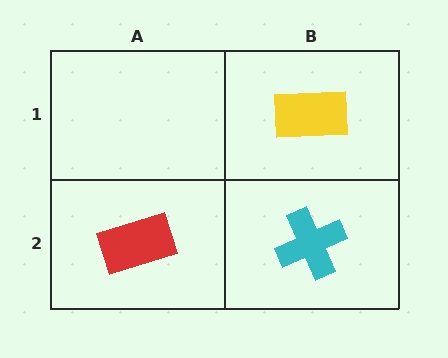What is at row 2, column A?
A red rectangle.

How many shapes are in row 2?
2 shapes.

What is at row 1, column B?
A yellow rectangle.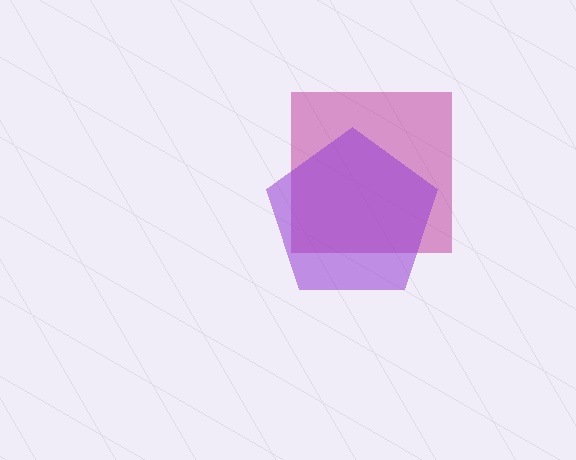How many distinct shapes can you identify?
There are 2 distinct shapes: a magenta square, a purple pentagon.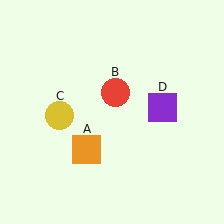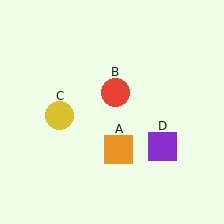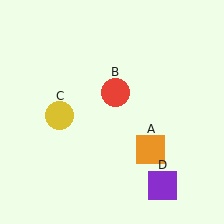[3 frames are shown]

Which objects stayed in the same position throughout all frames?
Red circle (object B) and yellow circle (object C) remained stationary.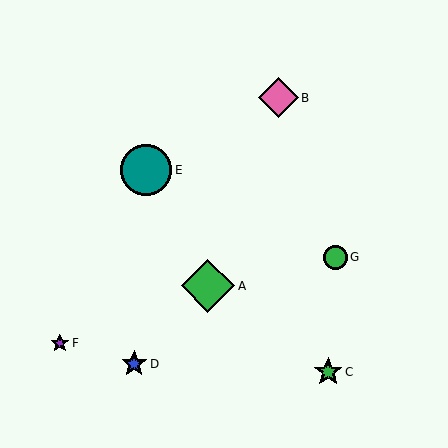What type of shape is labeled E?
Shape E is a teal circle.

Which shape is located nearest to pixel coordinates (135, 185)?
The teal circle (labeled E) at (146, 170) is nearest to that location.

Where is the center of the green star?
The center of the green star is at (328, 372).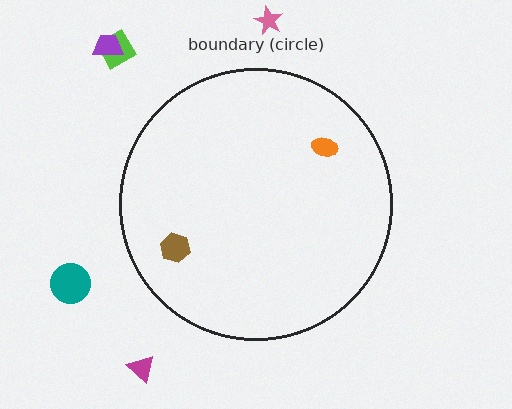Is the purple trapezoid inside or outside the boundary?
Outside.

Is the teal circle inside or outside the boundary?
Outside.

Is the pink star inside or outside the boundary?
Outside.